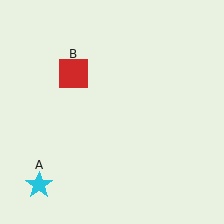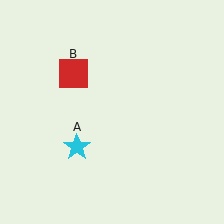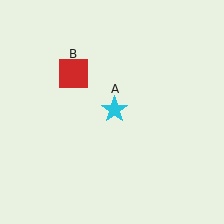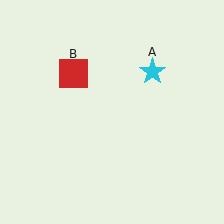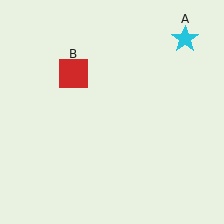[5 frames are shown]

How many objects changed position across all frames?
1 object changed position: cyan star (object A).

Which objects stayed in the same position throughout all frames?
Red square (object B) remained stationary.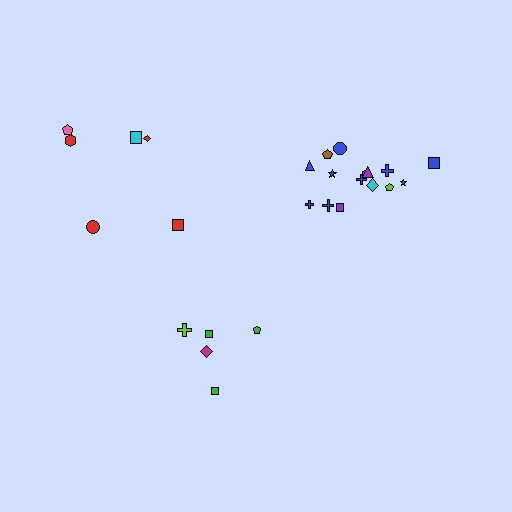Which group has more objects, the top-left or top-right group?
The top-right group.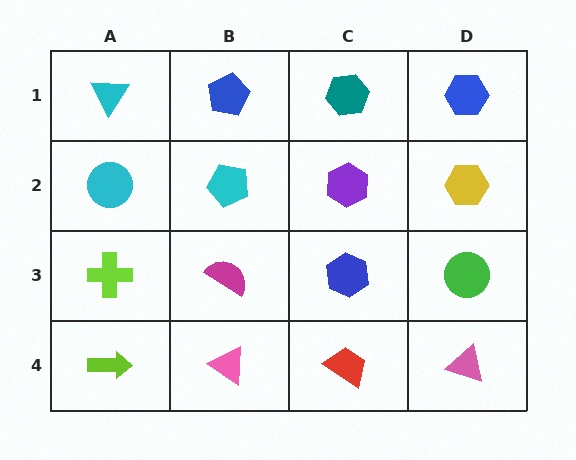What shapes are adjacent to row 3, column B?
A cyan pentagon (row 2, column B), a pink triangle (row 4, column B), a lime cross (row 3, column A), a blue hexagon (row 3, column C).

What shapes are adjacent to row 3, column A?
A cyan circle (row 2, column A), a lime arrow (row 4, column A), a magenta semicircle (row 3, column B).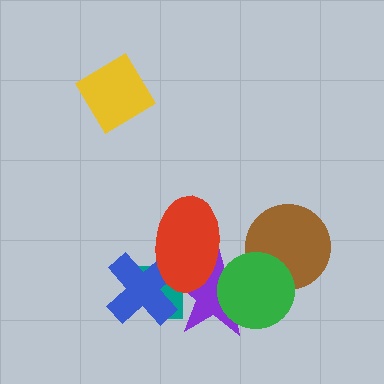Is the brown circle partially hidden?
Yes, it is partially covered by another shape.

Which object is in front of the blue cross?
The red ellipse is in front of the blue cross.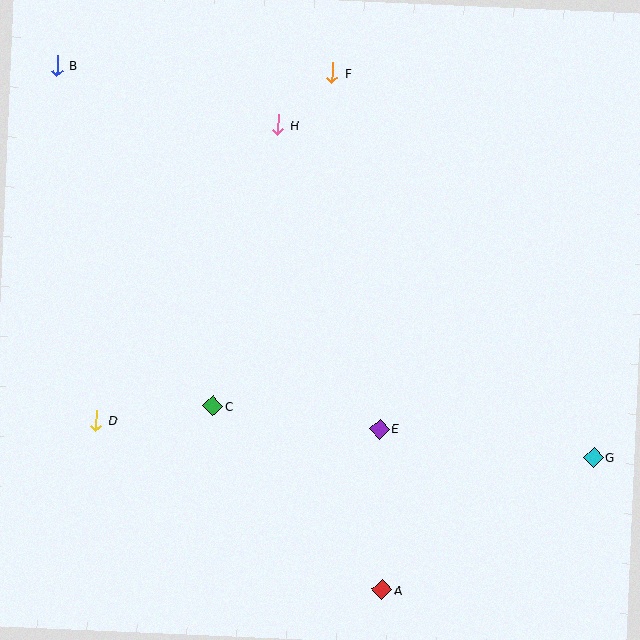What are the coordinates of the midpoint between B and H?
The midpoint between B and H is at (168, 95).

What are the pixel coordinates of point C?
Point C is at (213, 406).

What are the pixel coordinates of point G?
Point G is at (593, 457).